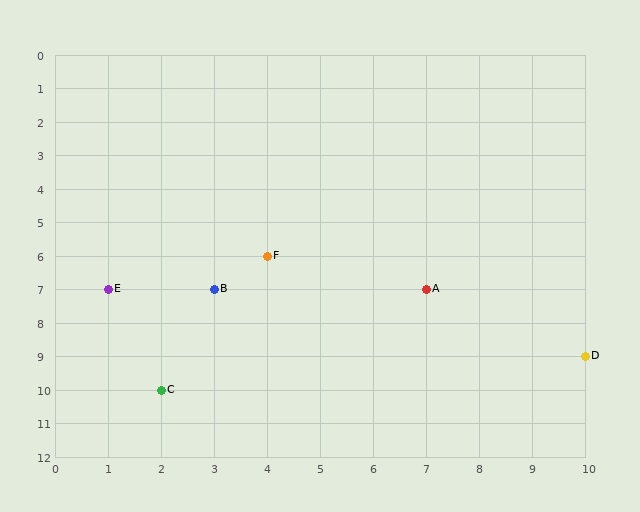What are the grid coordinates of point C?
Point C is at grid coordinates (2, 10).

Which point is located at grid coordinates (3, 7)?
Point B is at (3, 7).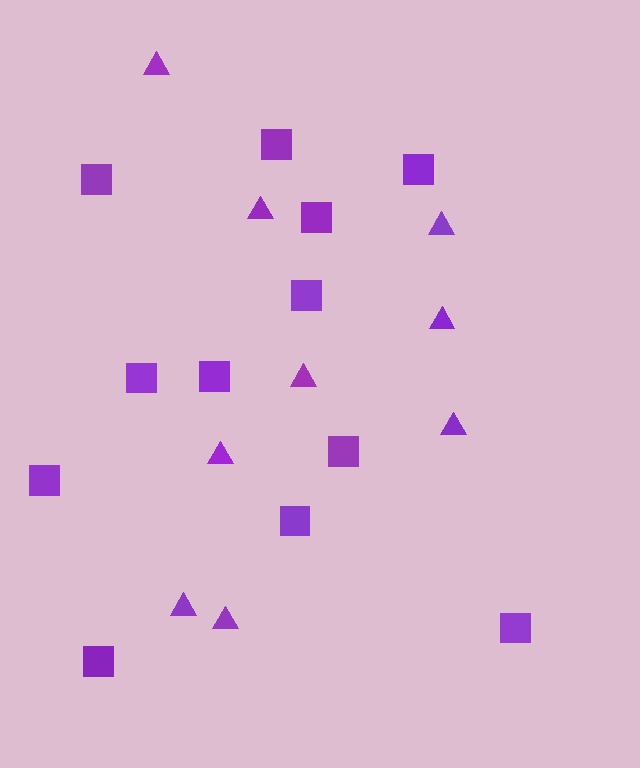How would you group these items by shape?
There are 2 groups: one group of squares (12) and one group of triangles (9).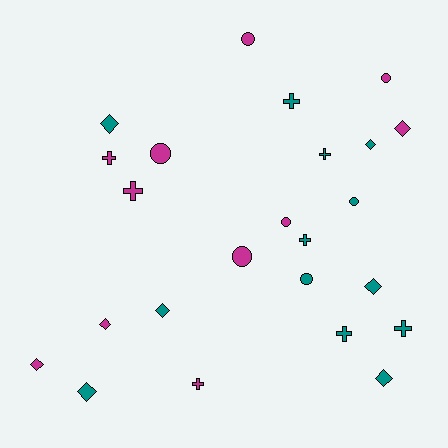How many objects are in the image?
There are 24 objects.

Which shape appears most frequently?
Diamond, with 9 objects.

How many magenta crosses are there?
There are 3 magenta crosses.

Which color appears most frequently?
Teal, with 13 objects.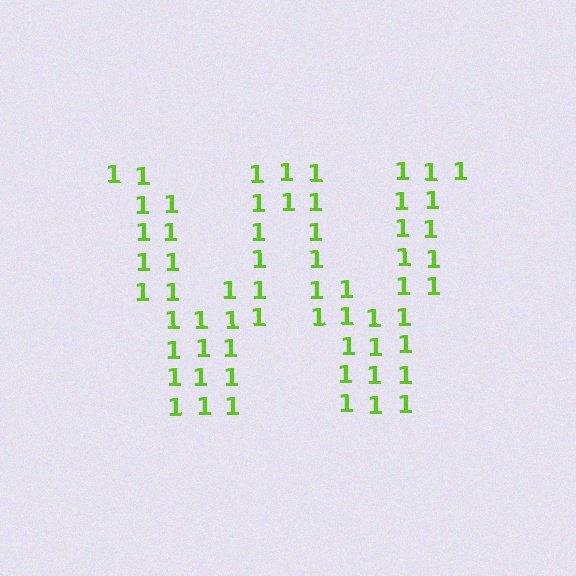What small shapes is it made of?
It is made of small digit 1's.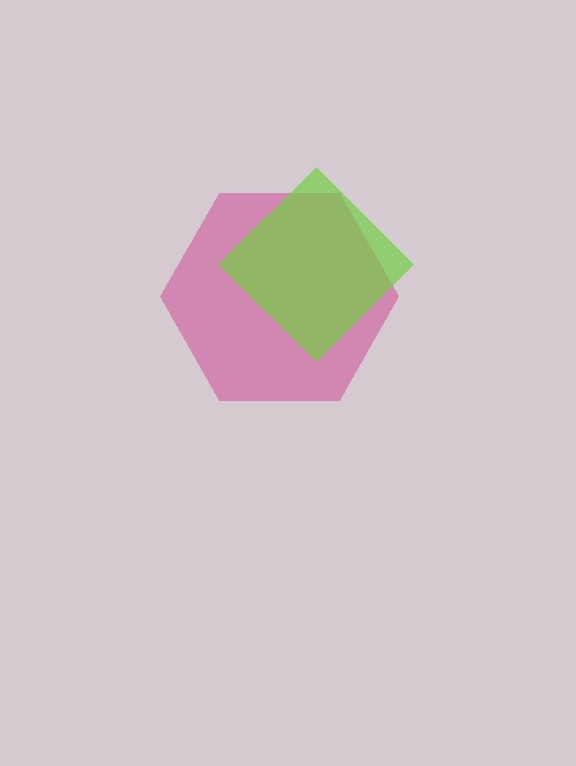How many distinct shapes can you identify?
There are 2 distinct shapes: a magenta hexagon, a lime diamond.